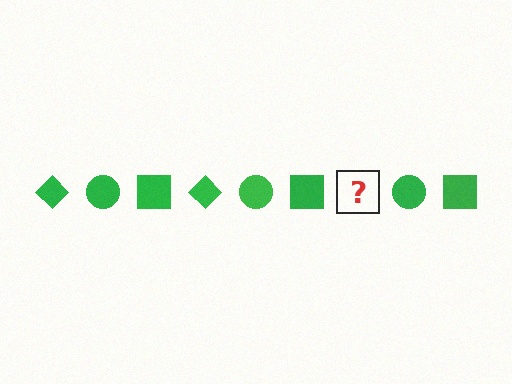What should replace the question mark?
The question mark should be replaced with a green diamond.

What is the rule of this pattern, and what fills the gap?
The rule is that the pattern cycles through diamond, circle, square shapes in green. The gap should be filled with a green diamond.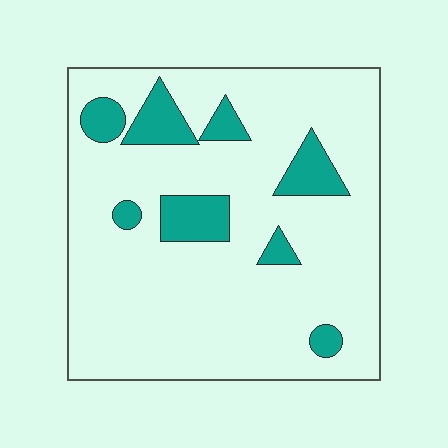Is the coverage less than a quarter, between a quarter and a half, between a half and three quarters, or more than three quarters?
Less than a quarter.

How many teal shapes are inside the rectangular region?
8.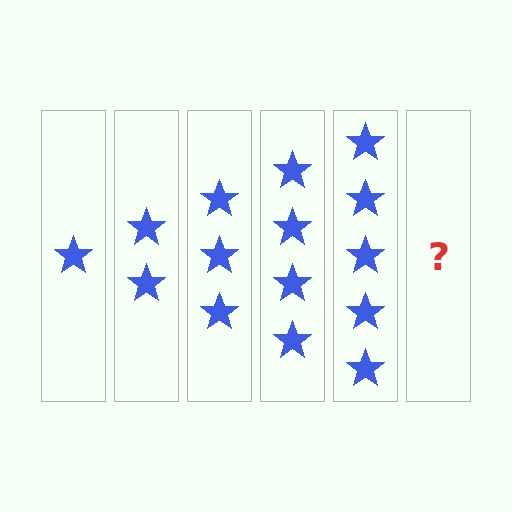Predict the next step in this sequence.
The next step is 6 stars.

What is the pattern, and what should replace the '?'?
The pattern is that each step adds one more star. The '?' should be 6 stars.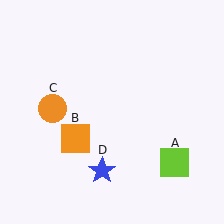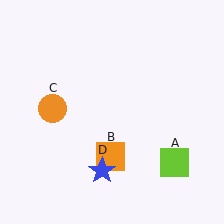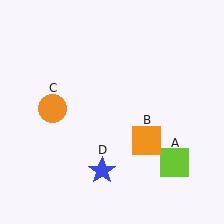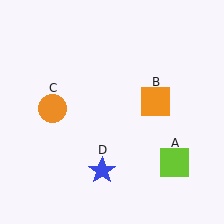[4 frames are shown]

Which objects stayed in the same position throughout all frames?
Lime square (object A) and orange circle (object C) and blue star (object D) remained stationary.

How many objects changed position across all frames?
1 object changed position: orange square (object B).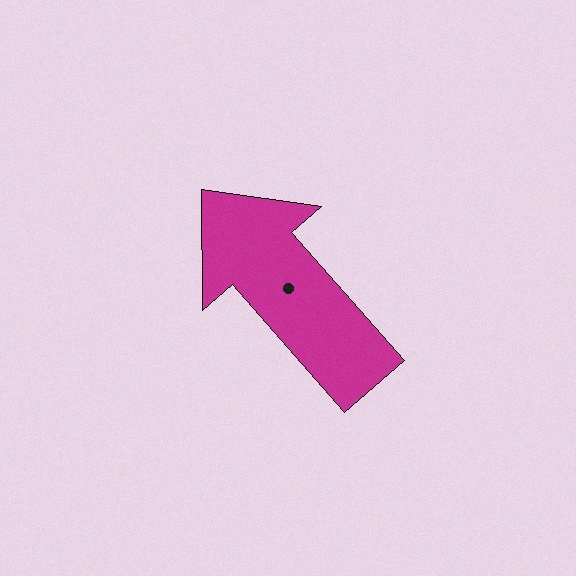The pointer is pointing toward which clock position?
Roughly 11 o'clock.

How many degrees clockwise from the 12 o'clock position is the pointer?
Approximately 319 degrees.